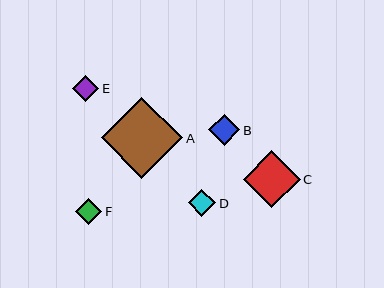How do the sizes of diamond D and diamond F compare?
Diamond D and diamond F are approximately the same size.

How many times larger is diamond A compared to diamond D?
Diamond A is approximately 3.0 times the size of diamond D.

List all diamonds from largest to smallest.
From largest to smallest: A, C, B, D, E, F.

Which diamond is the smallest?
Diamond F is the smallest with a size of approximately 26 pixels.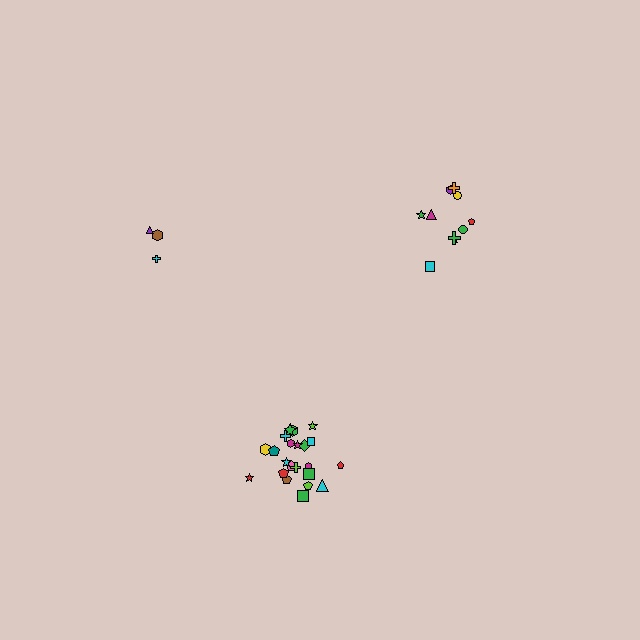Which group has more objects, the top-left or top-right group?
The top-right group.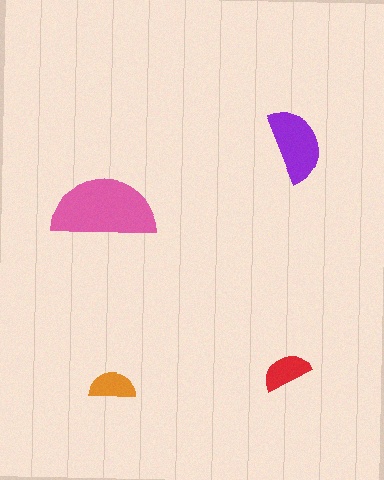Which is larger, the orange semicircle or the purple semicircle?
The purple one.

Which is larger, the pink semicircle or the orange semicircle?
The pink one.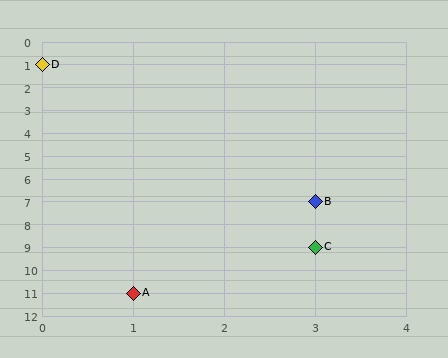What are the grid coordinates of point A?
Point A is at grid coordinates (1, 11).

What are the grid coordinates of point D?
Point D is at grid coordinates (0, 1).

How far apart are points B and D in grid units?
Points B and D are 3 columns and 6 rows apart (about 6.7 grid units diagonally).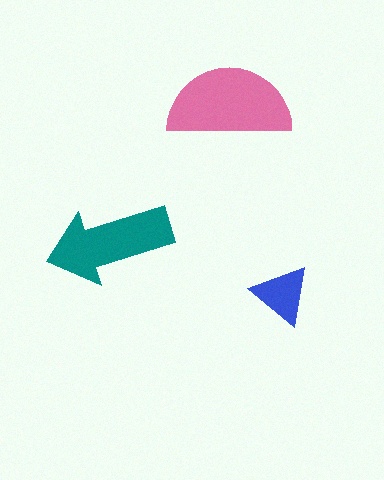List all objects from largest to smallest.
The pink semicircle, the teal arrow, the blue triangle.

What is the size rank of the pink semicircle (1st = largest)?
1st.